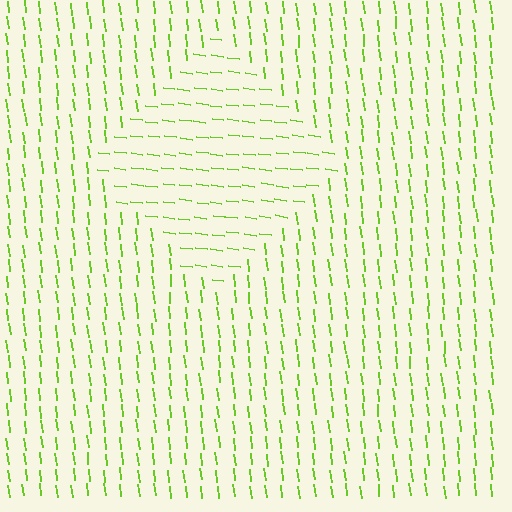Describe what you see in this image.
The image is filled with small lime line segments. A diamond region in the image has lines oriented differently from the surrounding lines, creating a visible texture boundary.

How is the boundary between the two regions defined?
The boundary is defined purely by a change in line orientation (approximately 76 degrees difference). All lines are the same color and thickness.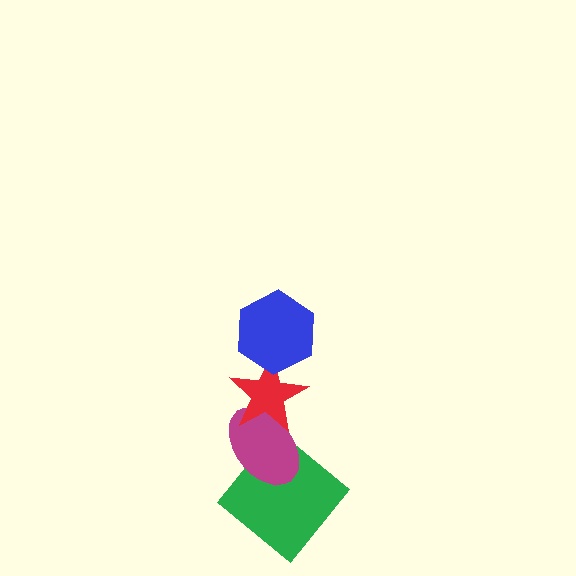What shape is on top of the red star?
The blue hexagon is on top of the red star.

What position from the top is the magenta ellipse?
The magenta ellipse is 3rd from the top.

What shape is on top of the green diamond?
The magenta ellipse is on top of the green diamond.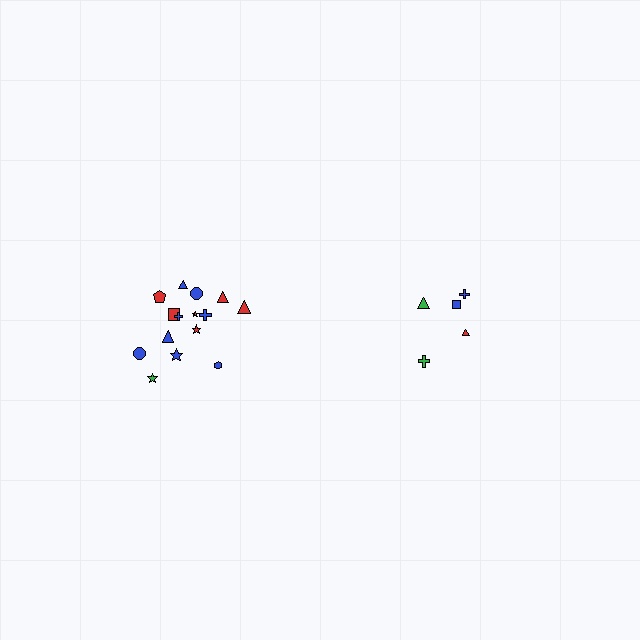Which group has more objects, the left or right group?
The left group.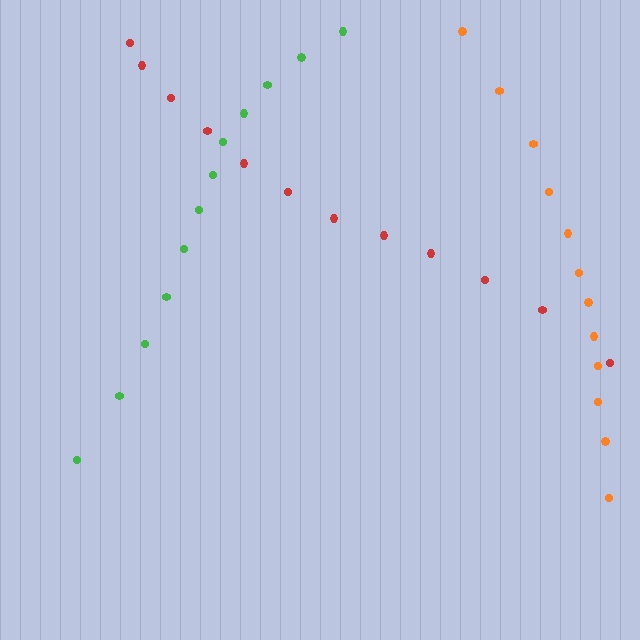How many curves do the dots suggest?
There are 3 distinct paths.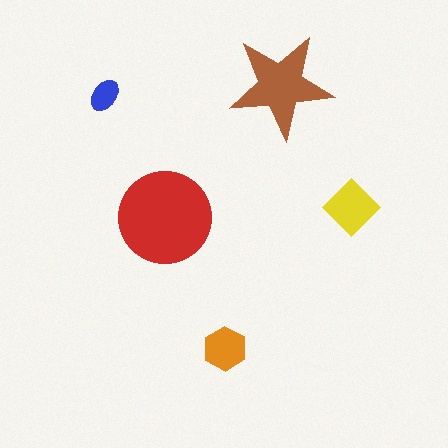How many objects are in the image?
There are 5 objects in the image.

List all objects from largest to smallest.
The red circle, the brown star, the yellow diamond, the orange hexagon, the blue ellipse.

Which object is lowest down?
The orange hexagon is bottommost.